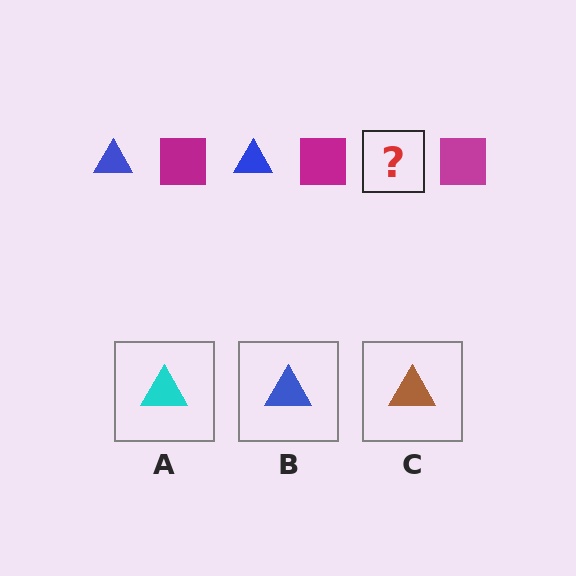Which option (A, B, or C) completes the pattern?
B.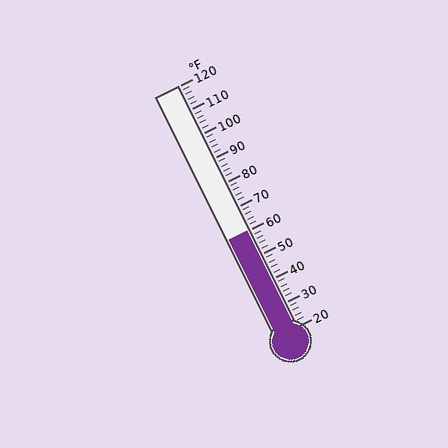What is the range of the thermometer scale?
The thermometer scale ranges from 20°F to 120°F.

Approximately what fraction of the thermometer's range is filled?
The thermometer is filled to approximately 40% of its range.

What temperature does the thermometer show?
The thermometer shows approximately 60°F.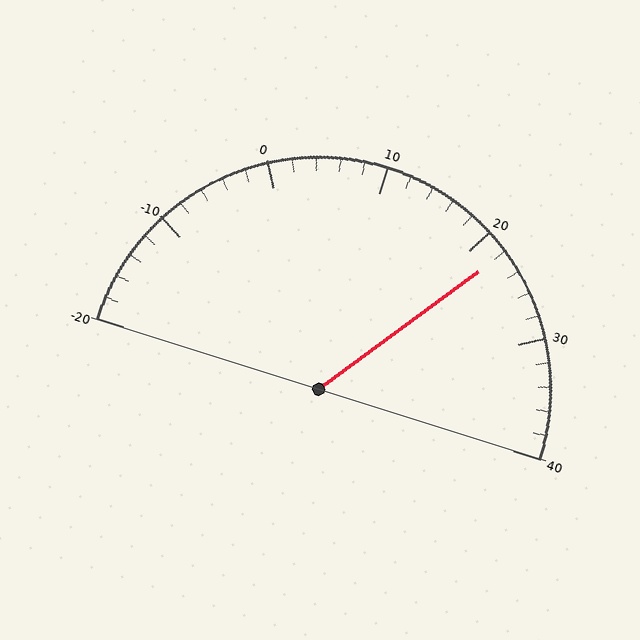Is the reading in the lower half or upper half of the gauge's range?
The reading is in the upper half of the range (-20 to 40).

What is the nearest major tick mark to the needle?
The nearest major tick mark is 20.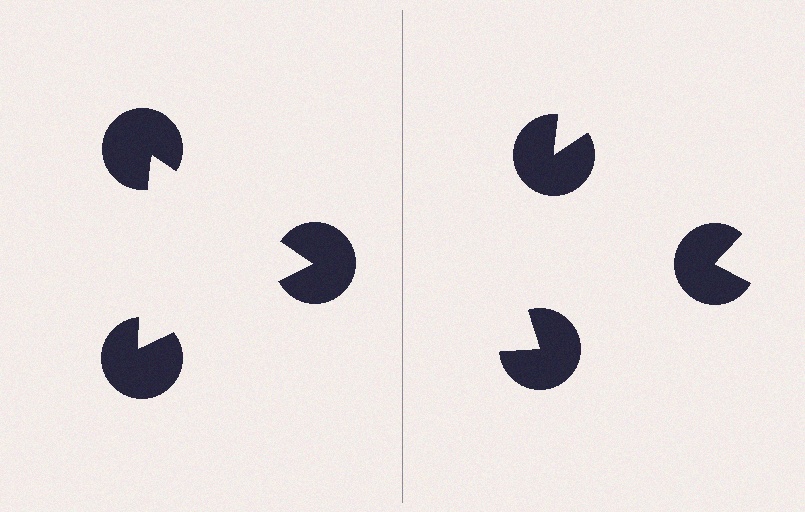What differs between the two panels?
The pac-man discs are positioned identically on both sides; only the wedge orientations differ. On the left they align to a triangle; on the right they are misaligned.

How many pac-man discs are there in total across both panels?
6 — 3 on each side.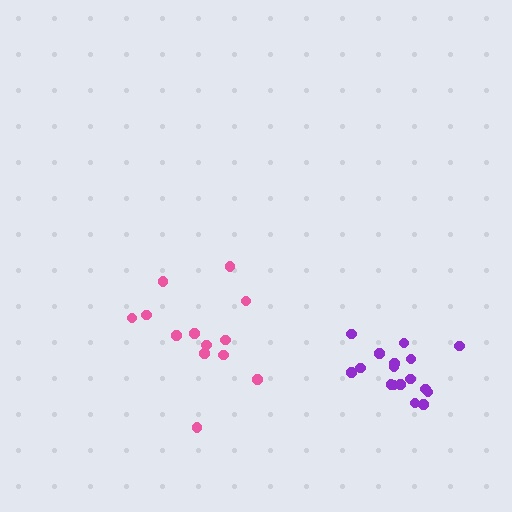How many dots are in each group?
Group 1: 13 dots, Group 2: 18 dots (31 total).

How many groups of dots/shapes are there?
There are 2 groups.